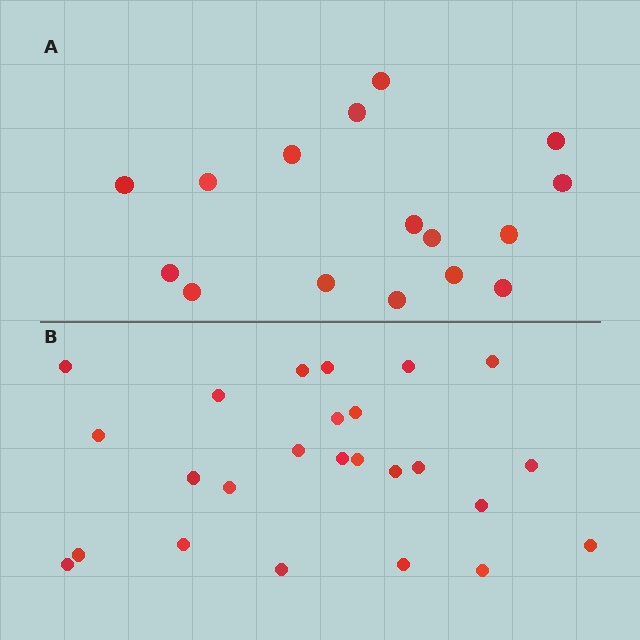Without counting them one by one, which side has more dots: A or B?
Region B (the bottom region) has more dots.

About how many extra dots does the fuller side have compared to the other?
Region B has roughly 8 or so more dots than region A.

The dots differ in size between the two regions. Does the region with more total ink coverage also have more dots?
No. Region A has more total ink coverage because its dots are larger, but region B actually contains more individual dots. Total area can be misleading — the number of items is what matters here.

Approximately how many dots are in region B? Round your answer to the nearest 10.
About 20 dots. (The exact count is 25, which rounds to 20.)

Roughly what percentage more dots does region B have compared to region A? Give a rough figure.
About 55% more.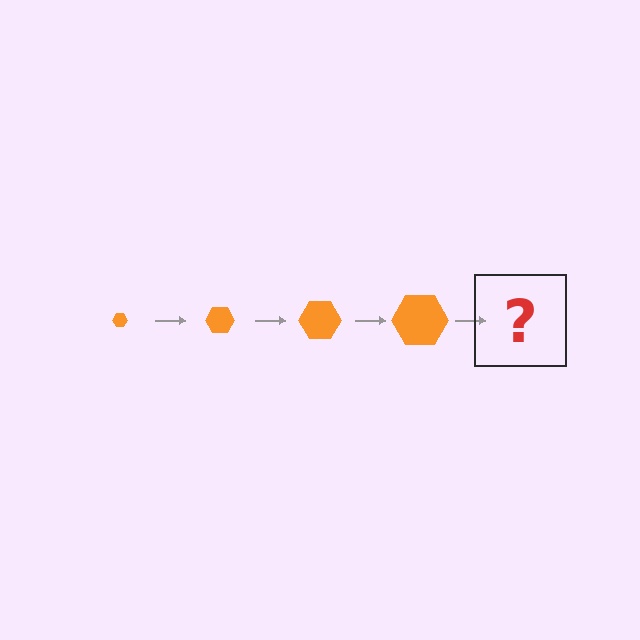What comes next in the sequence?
The next element should be an orange hexagon, larger than the previous one.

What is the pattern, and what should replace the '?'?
The pattern is that the hexagon gets progressively larger each step. The '?' should be an orange hexagon, larger than the previous one.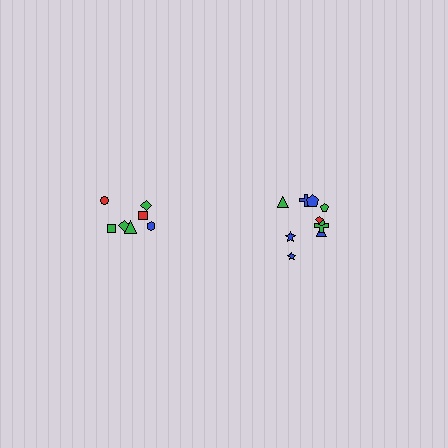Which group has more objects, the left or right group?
The right group.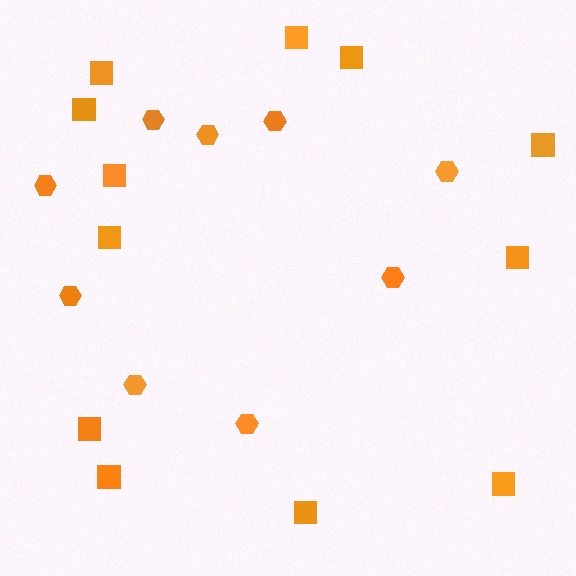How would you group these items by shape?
There are 2 groups: one group of hexagons (9) and one group of squares (12).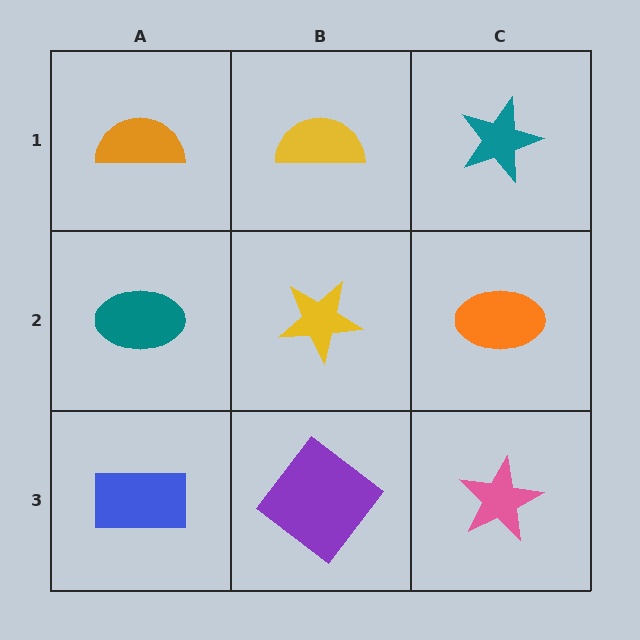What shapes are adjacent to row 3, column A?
A teal ellipse (row 2, column A), a purple diamond (row 3, column B).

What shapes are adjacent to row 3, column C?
An orange ellipse (row 2, column C), a purple diamond (row 3, column B).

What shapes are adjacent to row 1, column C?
An orange ellipse (row 2, column C), a yellow semicircle (row 1, column B).